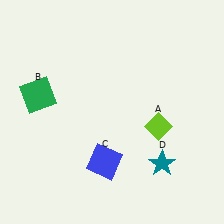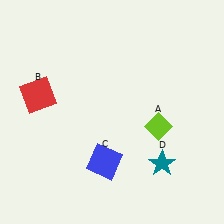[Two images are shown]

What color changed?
The square (B) changed from green in Image 1 to red in Image 2.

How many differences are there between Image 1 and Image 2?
There is 1 difference between the two images.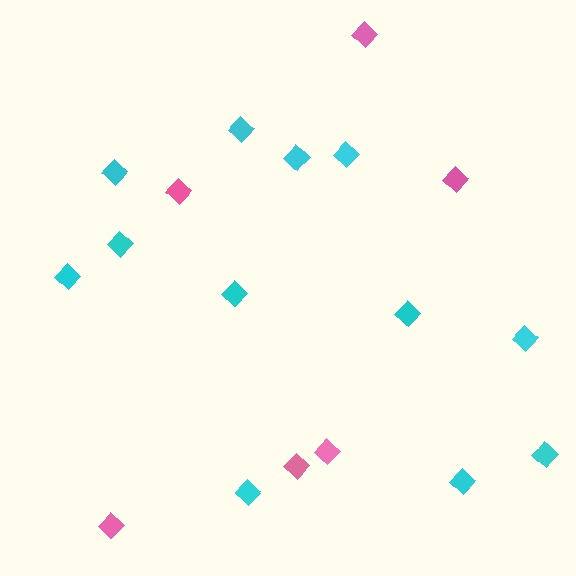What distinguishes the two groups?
There are 2 groups: one group of pink diamonds (6) and one group of cyan diamonds (12).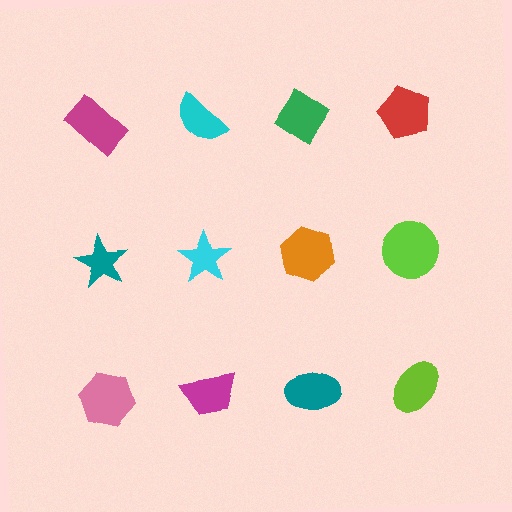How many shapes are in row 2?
4 shapes.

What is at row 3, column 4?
A lime ellipse.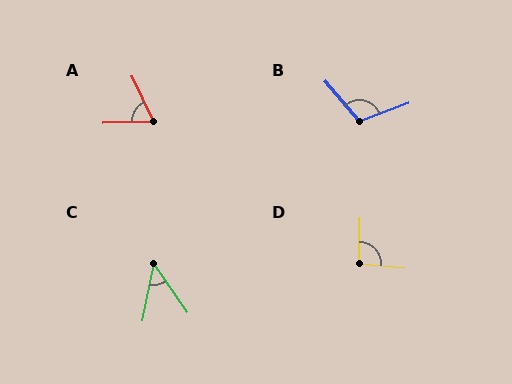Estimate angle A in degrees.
Approximately 68 degrees.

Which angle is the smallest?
C, at approximately 45 degrees.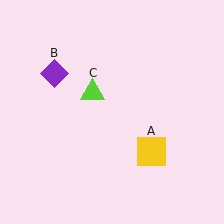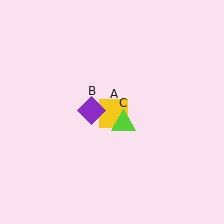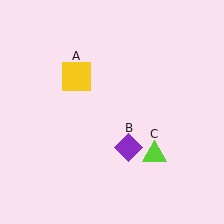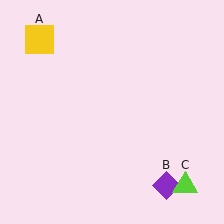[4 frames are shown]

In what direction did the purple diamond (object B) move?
The purple diamond (object B) moved down and to the right.